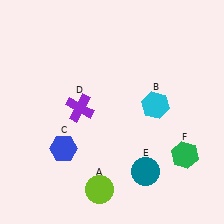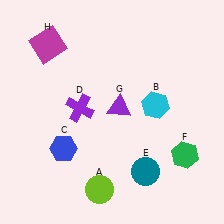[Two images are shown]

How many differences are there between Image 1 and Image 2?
There are 2 differences between the two images.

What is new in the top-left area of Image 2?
A magenta square (H) was added in the top-left area of Image 2.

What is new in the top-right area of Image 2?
A purple triangle (G) was added in the top-right area of Image 2.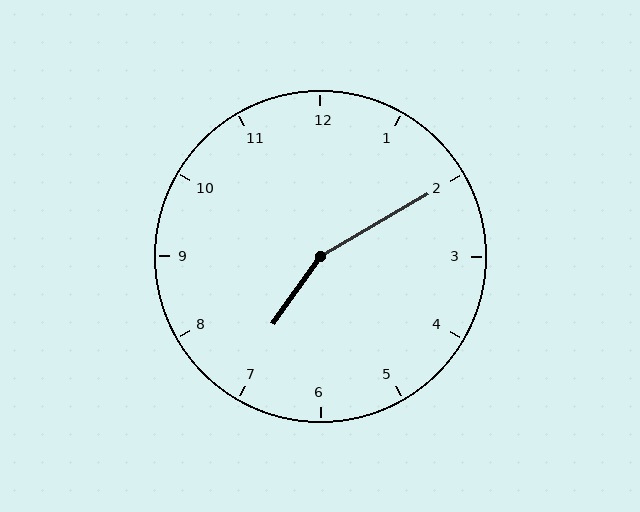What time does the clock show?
7:10.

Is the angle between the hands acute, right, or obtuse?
It is obtuse.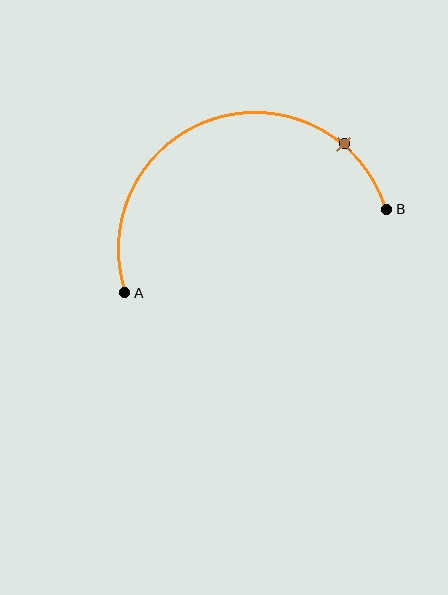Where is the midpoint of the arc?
The arc midpoint is the point on the curve farthest from the straight line joining A and B. It sits above that line.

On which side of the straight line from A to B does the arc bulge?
The arc bulges above the straight line connecting A and B.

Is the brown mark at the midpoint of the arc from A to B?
No. The brown mark lies on the arc but is closer to endpoint B. The arc midpoint would be at the point on the curve equidistant along the arc from both A and B.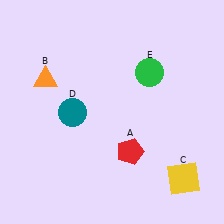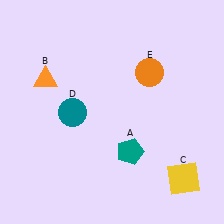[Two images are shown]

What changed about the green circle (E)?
In Image 1, E is green. In Image 2, it changed to orange.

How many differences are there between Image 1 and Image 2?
There are 2 differences between the two images.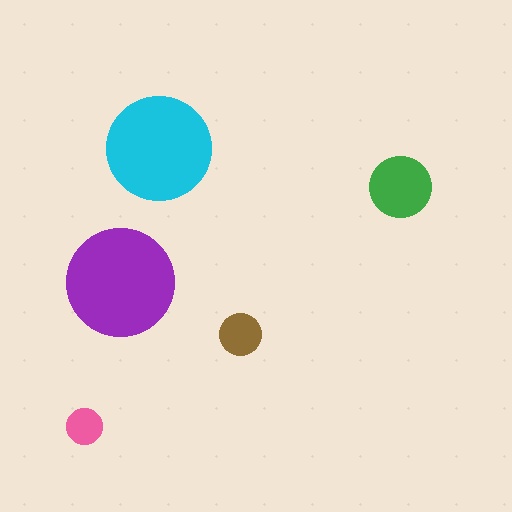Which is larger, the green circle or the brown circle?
The green one.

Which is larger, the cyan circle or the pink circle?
The cyan one.